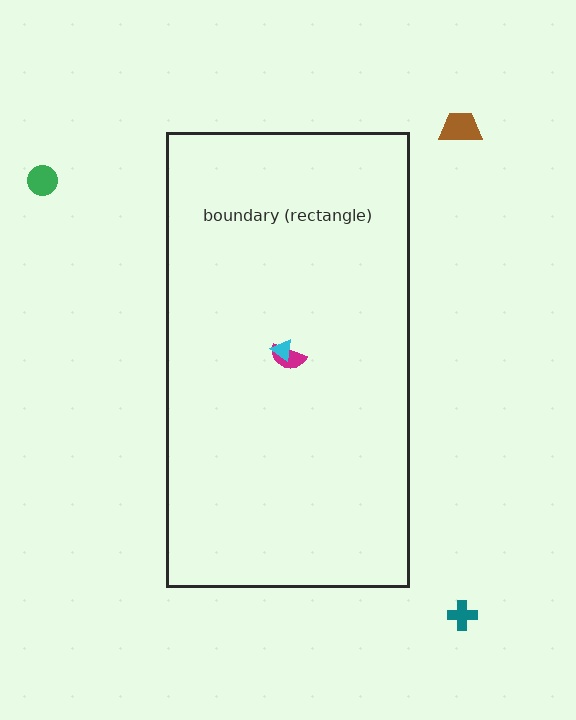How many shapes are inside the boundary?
2 inside, 3 outside.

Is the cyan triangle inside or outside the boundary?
Inside.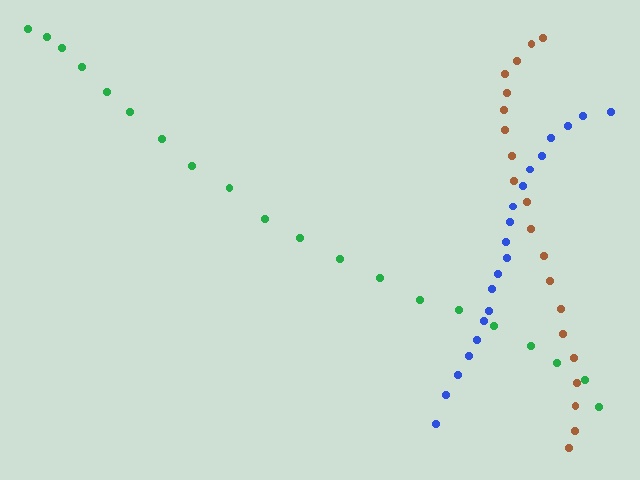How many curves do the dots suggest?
There are 3 distinct paths.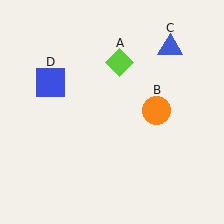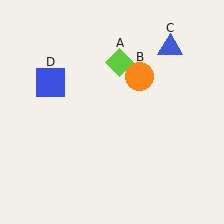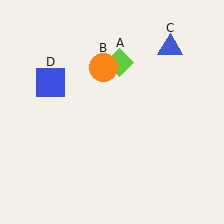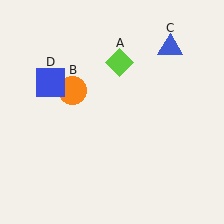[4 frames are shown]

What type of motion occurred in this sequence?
The orange circle (object B) rotated counterclockwise around the center of the scene.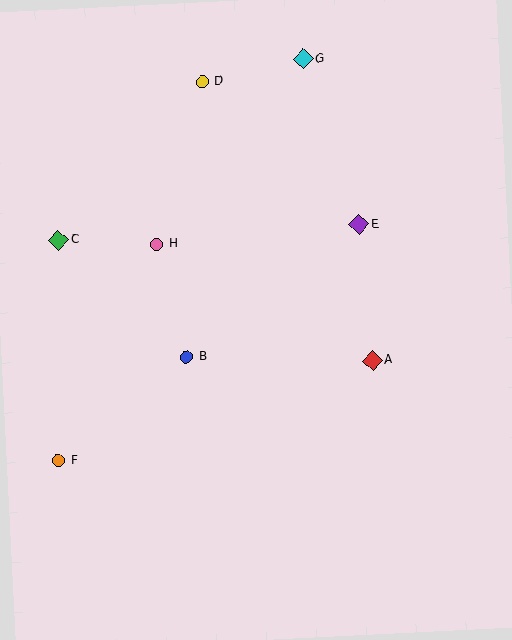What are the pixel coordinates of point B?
Point B is at (187, 357).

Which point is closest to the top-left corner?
Point D is closest to the top-left corner.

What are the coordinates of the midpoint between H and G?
The midpoint between H and G is at (230, 152).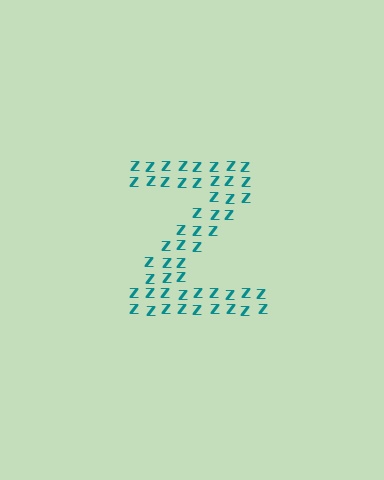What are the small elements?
The small elements are letter Z's.